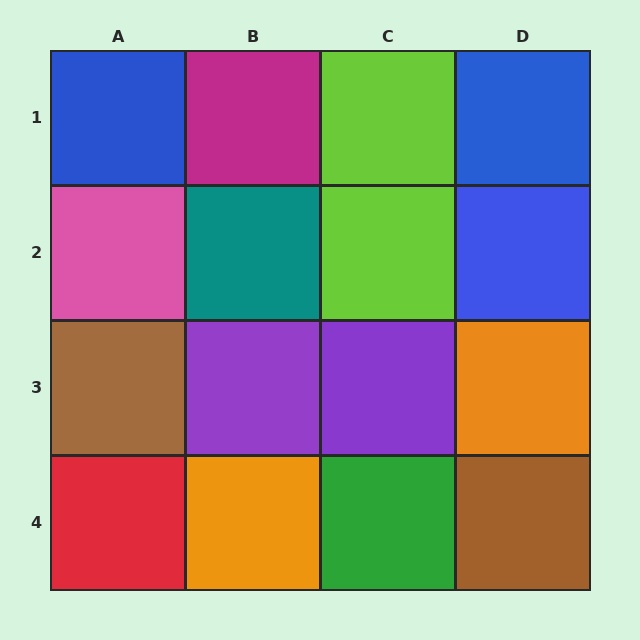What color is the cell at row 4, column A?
Red.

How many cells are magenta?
1 cell is magenta.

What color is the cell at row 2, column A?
Pink.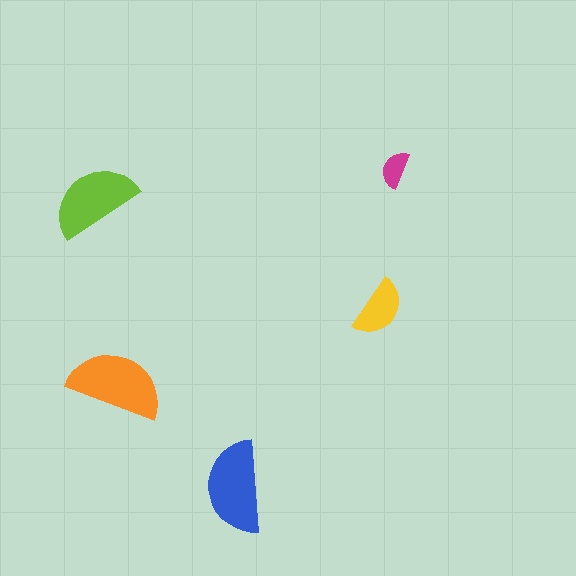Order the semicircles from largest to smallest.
the orange one, the blue one, the lime one, the yellow one, the magenta one.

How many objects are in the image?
There are 5 objects in the image.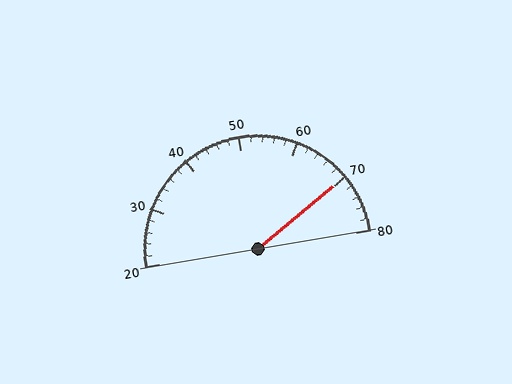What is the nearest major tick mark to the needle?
The nearest major tick mark is 70.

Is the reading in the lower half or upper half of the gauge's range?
The reading is in the upper half of the range (20 to 80).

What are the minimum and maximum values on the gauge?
The gauge ranges from 20 to 80.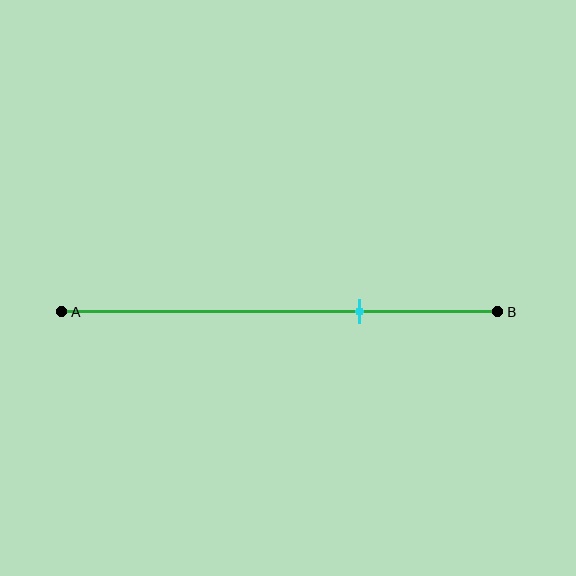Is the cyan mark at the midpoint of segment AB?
No, the mark is at about 70% from A, not at the 50% midpoint.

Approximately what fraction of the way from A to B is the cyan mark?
The cyan mark is approximately 70% of the way from A to B.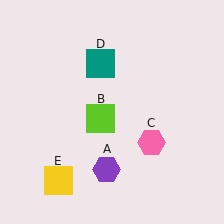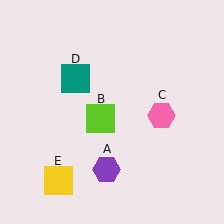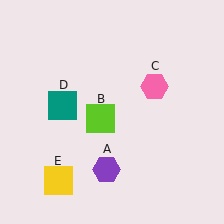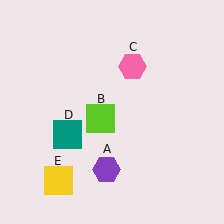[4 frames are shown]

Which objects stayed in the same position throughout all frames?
Purple hexagon (object A) and lime square (object B) and yellow square (object E) remained stationary.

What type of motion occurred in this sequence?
The pink hexagon (object C), teal square (object D) rotated counterclockwise around the center of the scene.